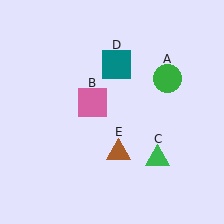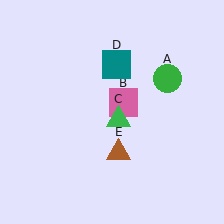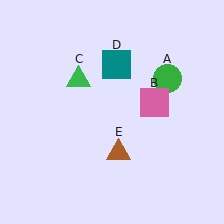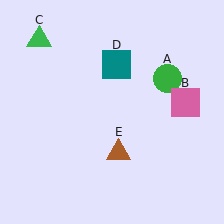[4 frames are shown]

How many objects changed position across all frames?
2 objects changed position: pink square (object B), green triangle (object C).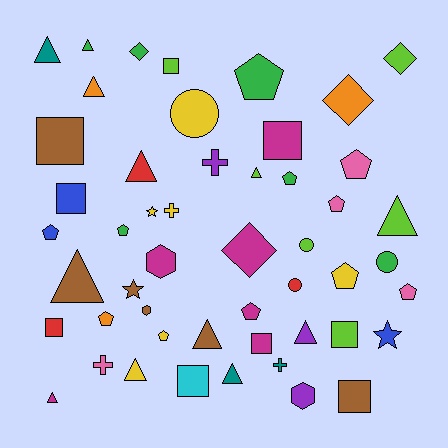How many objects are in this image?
There are 50 objects.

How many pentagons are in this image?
There are 11 pentagons.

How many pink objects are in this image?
There are 4 pink objects.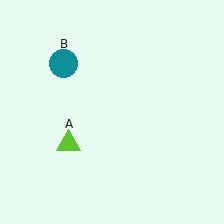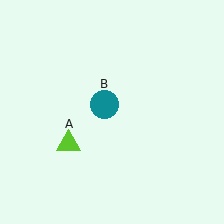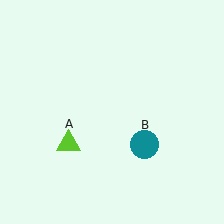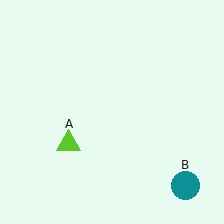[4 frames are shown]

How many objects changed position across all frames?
1 object changed position: teal circle (object B).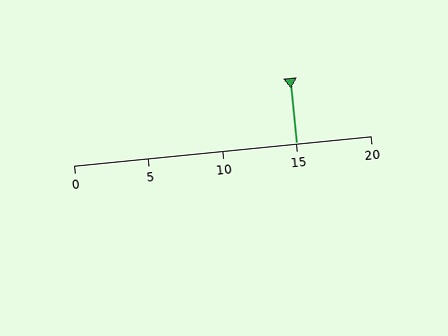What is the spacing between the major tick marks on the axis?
The major ticks are spaced 5 apart.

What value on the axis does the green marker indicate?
The marker indicates approximately 15.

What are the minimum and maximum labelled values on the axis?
The axis runs from 0 to 20.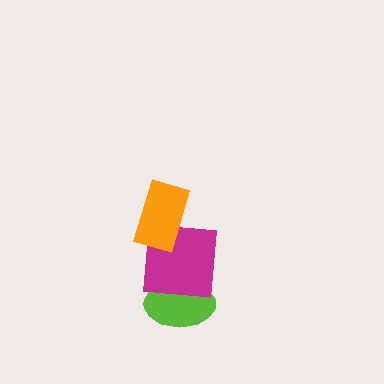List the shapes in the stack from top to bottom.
From top to bottom: the orange rectangle, the magenta square, the lime ellipse.